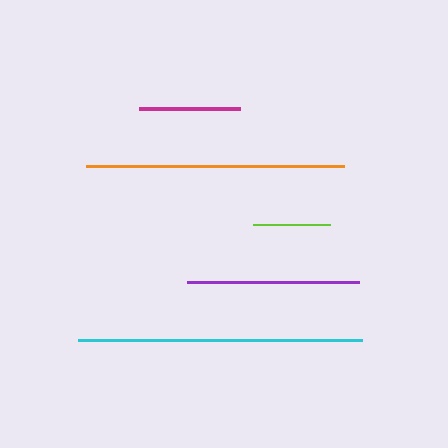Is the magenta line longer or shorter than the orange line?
The orange line is longer than the magenta line.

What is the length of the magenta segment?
The magenta segment is approximately 101 pixels long.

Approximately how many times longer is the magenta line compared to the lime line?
The magenta line is approximately 1.3 times the length of the lime line.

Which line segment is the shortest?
The lime line is the shortest at approximately 77 pixels.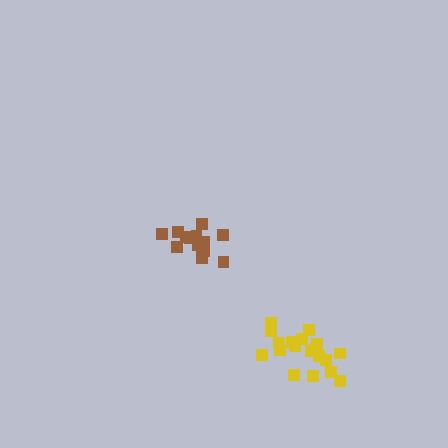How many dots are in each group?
Group 1: 19 dots, Group 2: 14 dots (33 total).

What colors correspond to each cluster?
The clusters are colored: yellow, brown.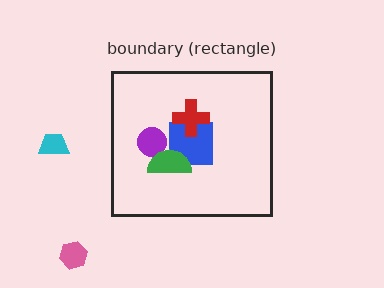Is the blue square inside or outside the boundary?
Inside.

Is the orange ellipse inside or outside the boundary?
Inside.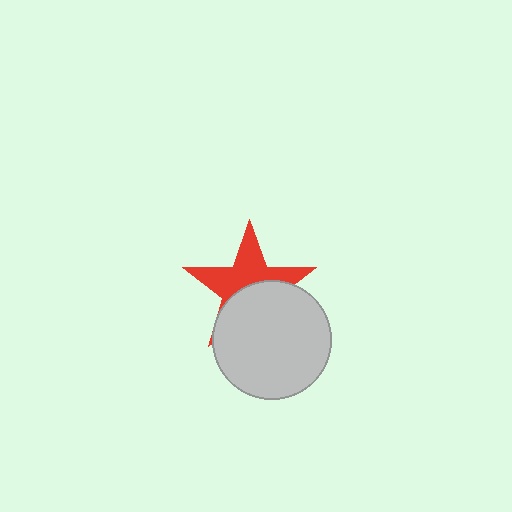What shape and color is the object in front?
The object in front is a light gray circle.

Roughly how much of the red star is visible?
About half of it is visible (roughly 51%).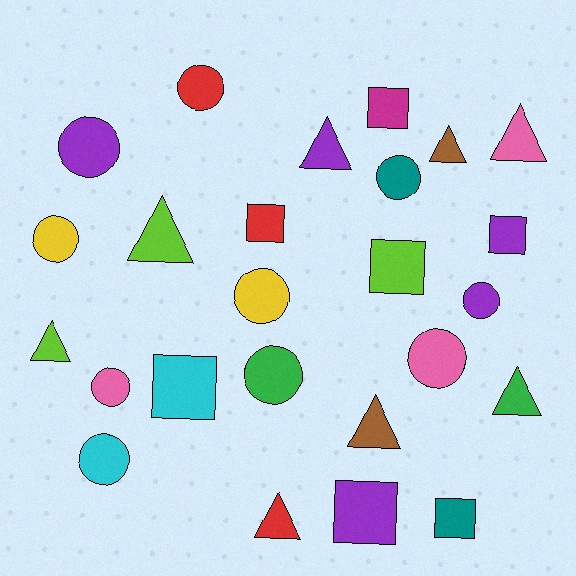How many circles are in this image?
There are 10 circles.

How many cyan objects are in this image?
There are 2 cyan objects.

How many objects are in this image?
There are 25 objects.